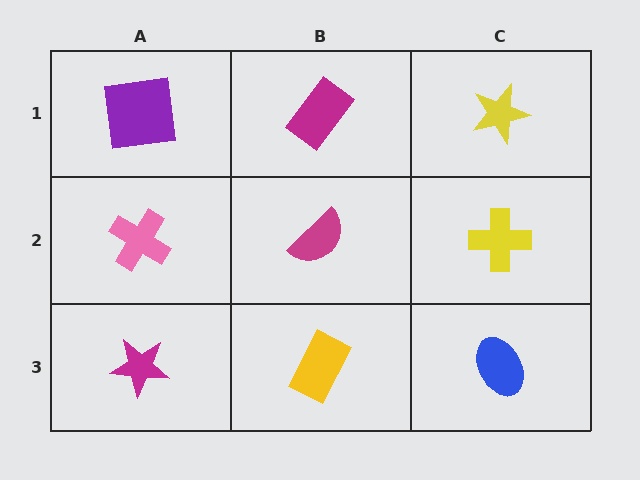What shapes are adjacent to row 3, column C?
A yellow cross (row 2, column C), a yellow rectangle (row 3, column B).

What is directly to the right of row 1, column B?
A yellow star.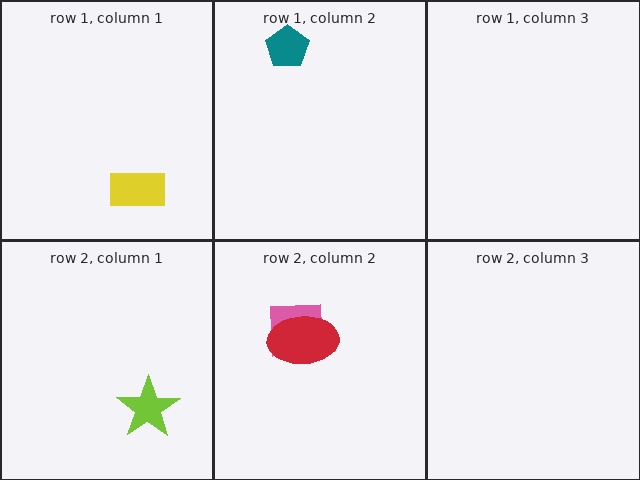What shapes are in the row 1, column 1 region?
The yellow rectangle.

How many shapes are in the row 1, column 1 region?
1.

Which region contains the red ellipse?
The row 2, column 2 region.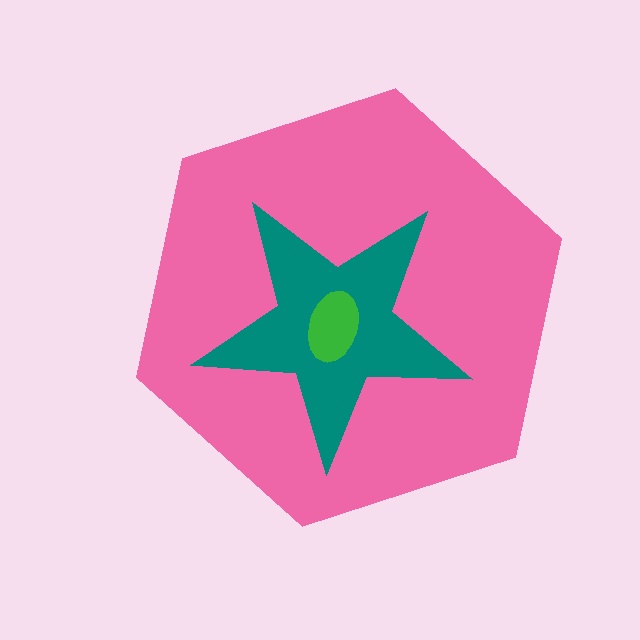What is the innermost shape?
The green ellipse.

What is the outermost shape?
The pink hexagon.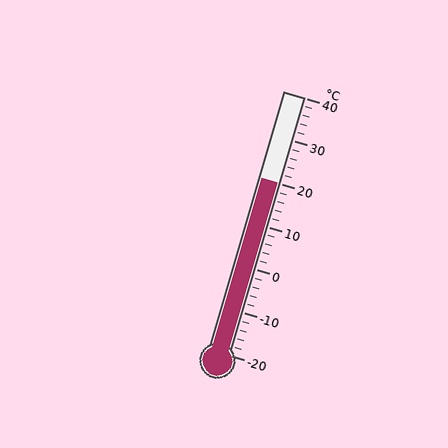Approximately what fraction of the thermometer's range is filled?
The thermometer is filled to approximately 65% of its range.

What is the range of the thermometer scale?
The thermometer scale ranges from -20°C to 40°C.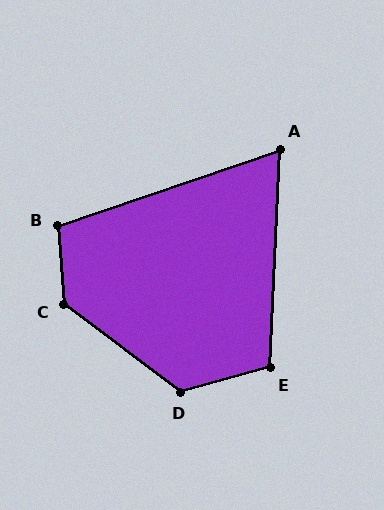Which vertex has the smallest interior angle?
A, at approximately 69 degrees.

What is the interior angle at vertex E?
Approximately 107 degrees (obtuse).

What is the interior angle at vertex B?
Approximately 105 degrees (obtuse).